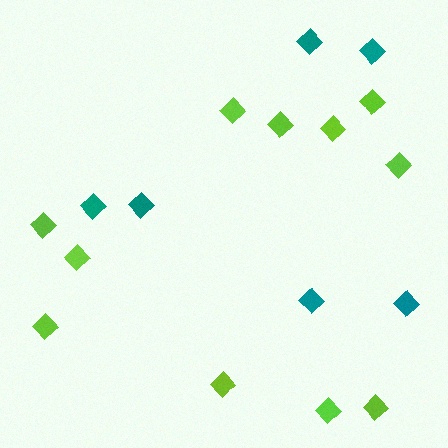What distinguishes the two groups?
There are 2 groups: one group of teal diamonds (6) and one group of lime diamonds (11).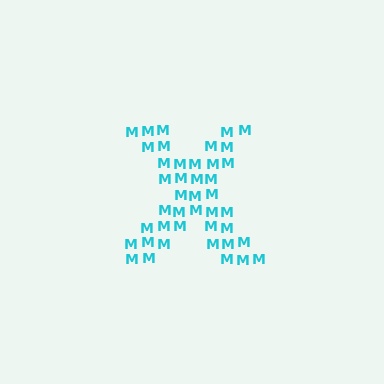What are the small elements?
The small elements are letter M's.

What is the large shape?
The large shape is the letter X.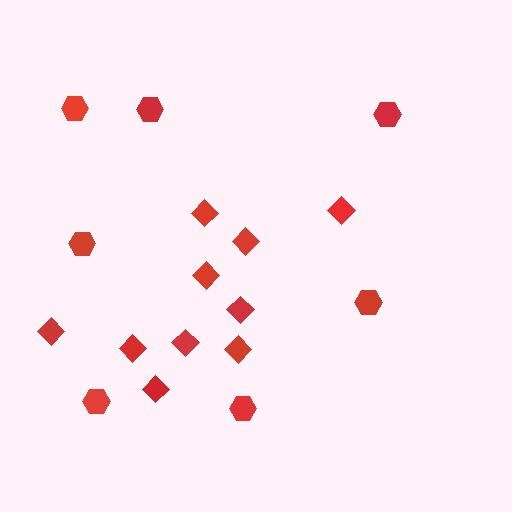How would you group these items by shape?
There are 2 groups: one group of hexagons (7) and one group of diamonds (10).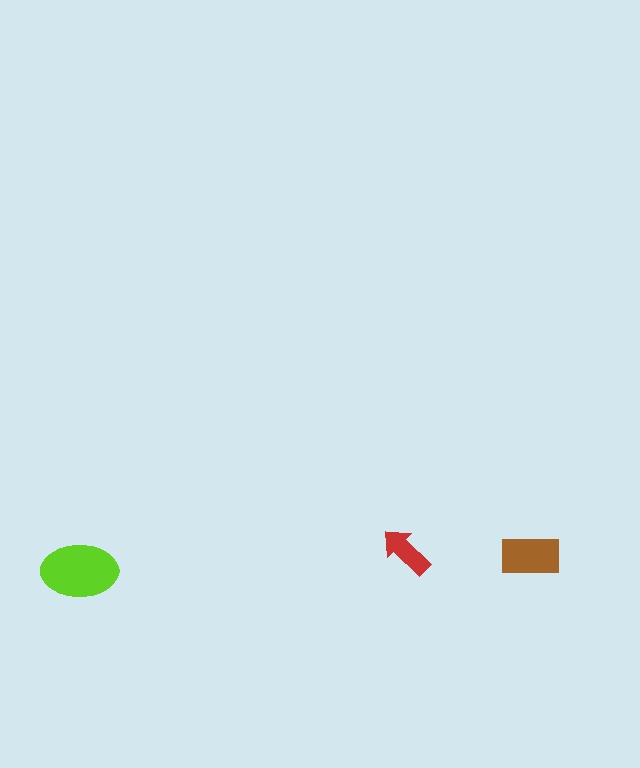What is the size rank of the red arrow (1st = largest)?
3rd.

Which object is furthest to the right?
The brown rectangle is rightmost.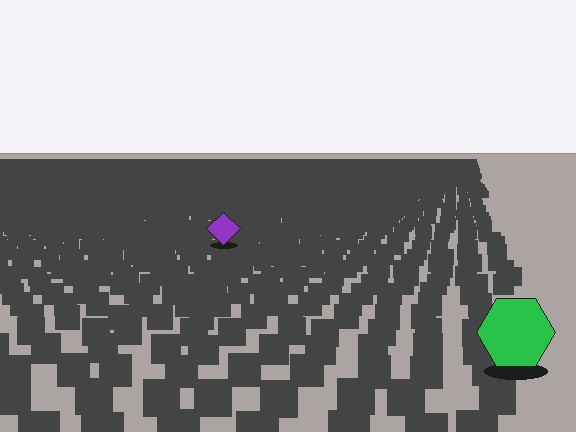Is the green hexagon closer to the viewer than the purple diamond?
Yes. The green hexagon is closer — you can tell from the texture gradient: the ground texture is coarser near it.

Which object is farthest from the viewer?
The purple diamond is farthest from the viewer. It appears smaller and the ground texture around it is denser.